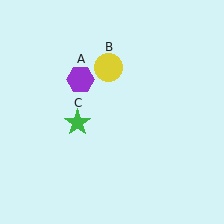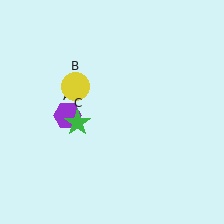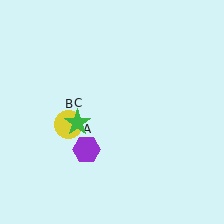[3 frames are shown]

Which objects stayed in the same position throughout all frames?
Green star (object C) remained stationary.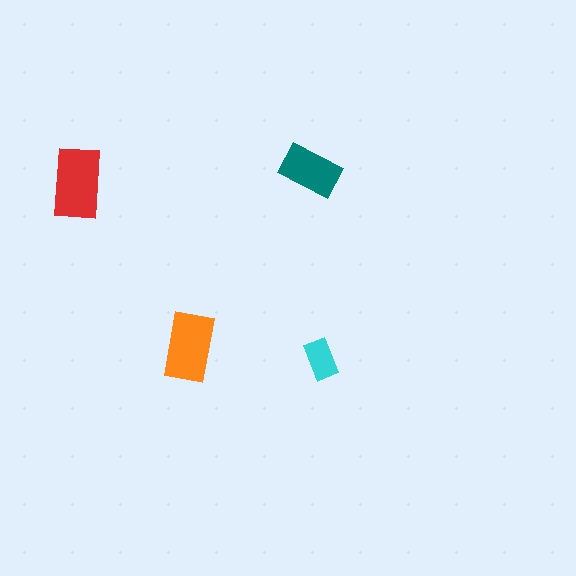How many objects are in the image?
There are 4 objects in the image.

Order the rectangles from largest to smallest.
the red one, the orange one, the teal one, the cyan one.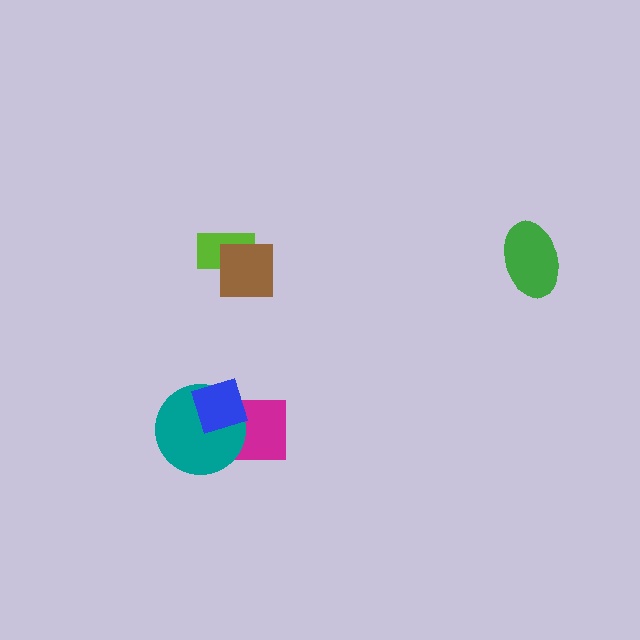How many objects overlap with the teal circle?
2 objects overlap with the teal circle.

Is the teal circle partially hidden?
Yes, it is partially covered by another shape.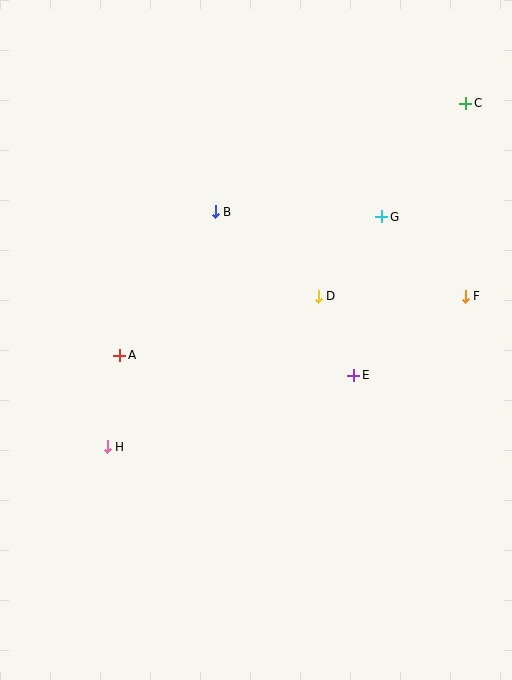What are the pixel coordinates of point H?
Point H is at (107, 447).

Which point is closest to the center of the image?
Point D at (318, 296) is closest to the center.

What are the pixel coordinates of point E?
Point E is at (354, 375).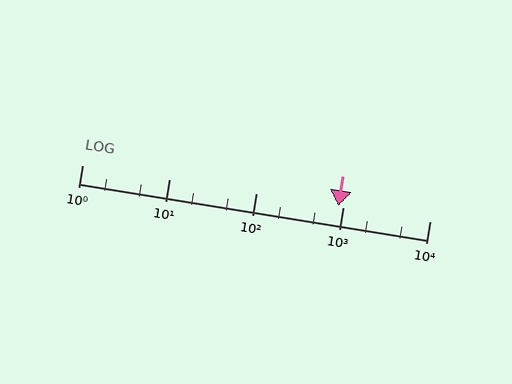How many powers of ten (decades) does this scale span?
The scale spans 4 decades, from 1 to 10000.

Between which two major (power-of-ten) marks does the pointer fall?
The pointer is between 100 and 1000.